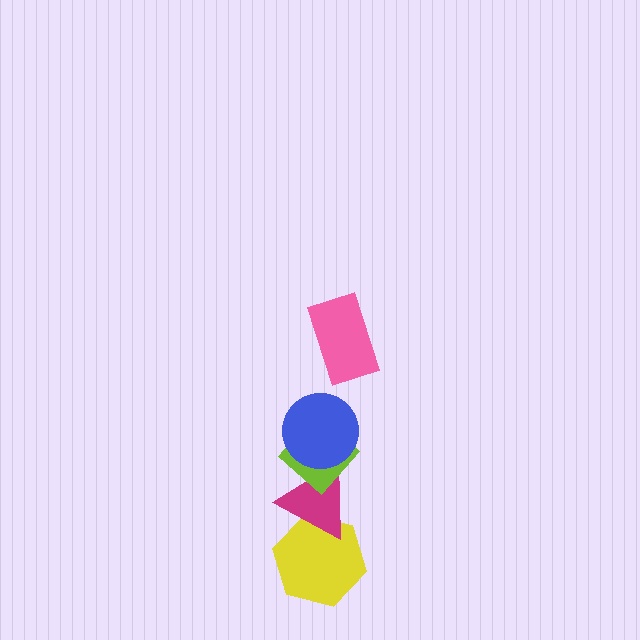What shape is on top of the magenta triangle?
The lime diamond is on top of the magenta triangle.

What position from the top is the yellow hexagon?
The yellow hexagon is 5th from the top.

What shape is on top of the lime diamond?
The blue circle is on top of the lime diamond.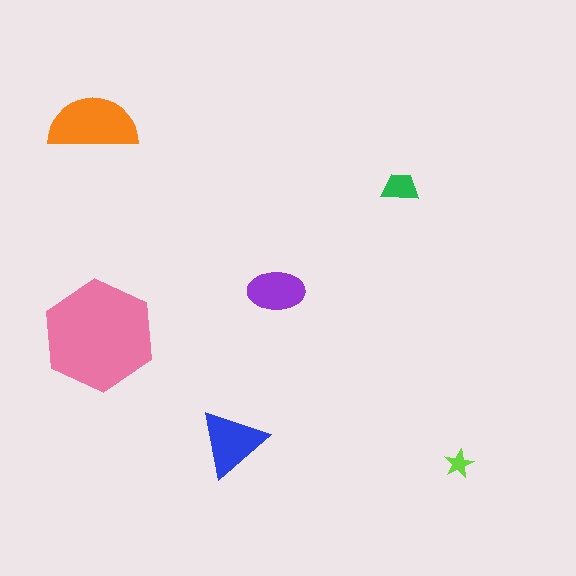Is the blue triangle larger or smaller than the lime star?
Larger.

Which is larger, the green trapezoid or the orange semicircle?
The orange semicircle.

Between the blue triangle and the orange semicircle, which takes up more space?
The orange semicircle.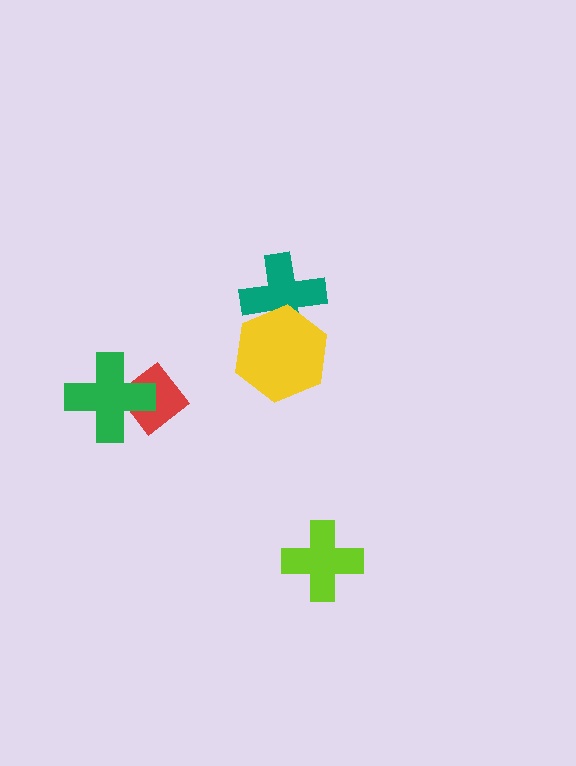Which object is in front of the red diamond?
The green cross is in front of the red diamond.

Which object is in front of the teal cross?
The yellow hexagon is in front of the teal cross.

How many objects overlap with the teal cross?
1 object overlaps with the teal cross.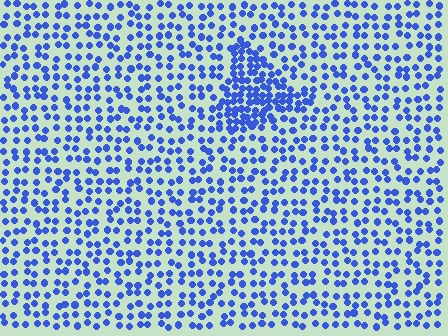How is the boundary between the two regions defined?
The boundary is defined by a change in element density (approximately 2.2x ratio). All elements are the same color, size, and shape.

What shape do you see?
I see a triangle.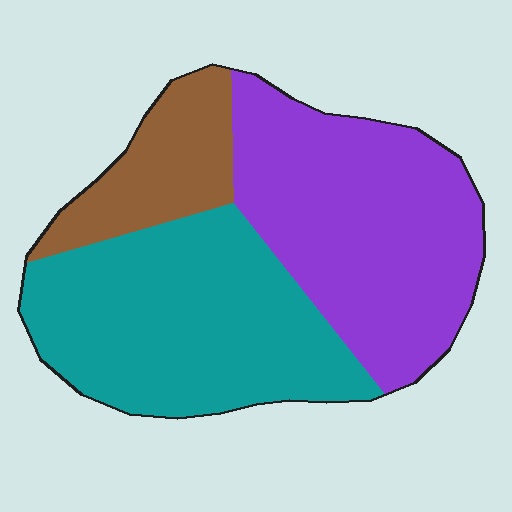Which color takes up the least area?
Brown, at roughly 15%.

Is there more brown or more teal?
Teal.